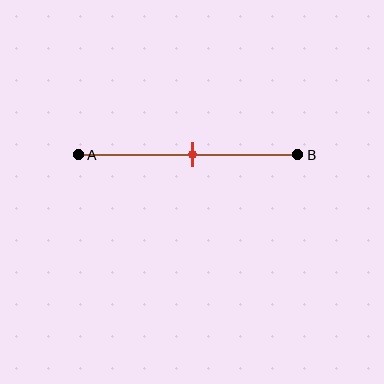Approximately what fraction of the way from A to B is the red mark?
The red mark is approximately 50% of the way from A to B.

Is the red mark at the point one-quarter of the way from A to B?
No, the mark is at about 50% from A, not at the 25% one-quarter point.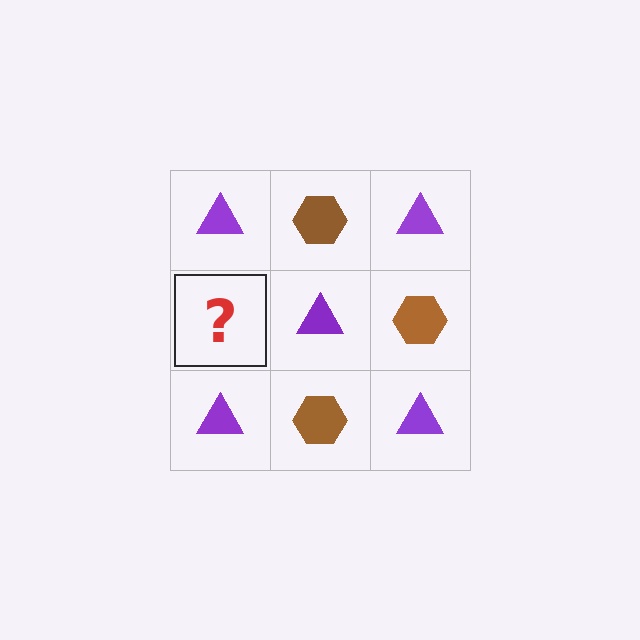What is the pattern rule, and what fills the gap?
The rule is that it alternates purple triangle and brown hexagon in a checkerboard pattern. The gap should be filled with a brown hexagon.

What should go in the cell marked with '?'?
The missing cell should contain a brown hexagon.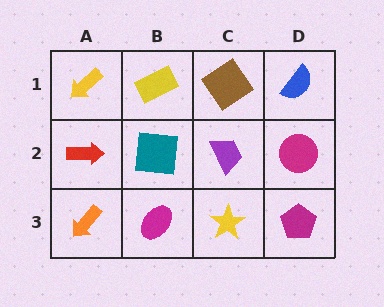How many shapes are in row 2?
4 shapes.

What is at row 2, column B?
A teal square.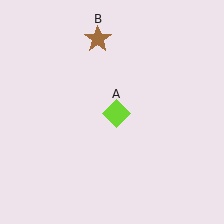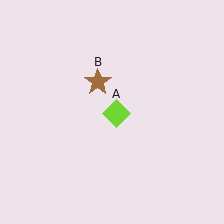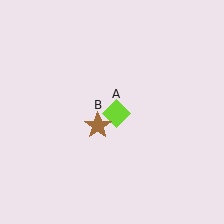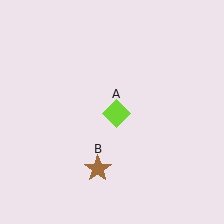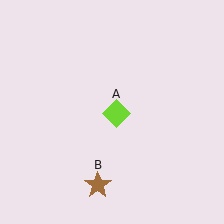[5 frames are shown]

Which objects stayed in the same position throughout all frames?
Lime diamond (object A) remained stationary.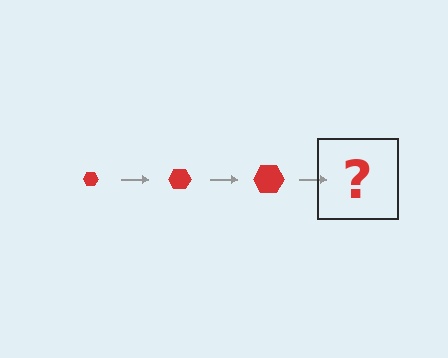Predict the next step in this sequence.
The next step is a red hexagon, larger than the previous one.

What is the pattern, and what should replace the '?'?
The pattern is that the hexagon gets progressively larger each step. The '?' should be a red hexagon, larger than the previous one.